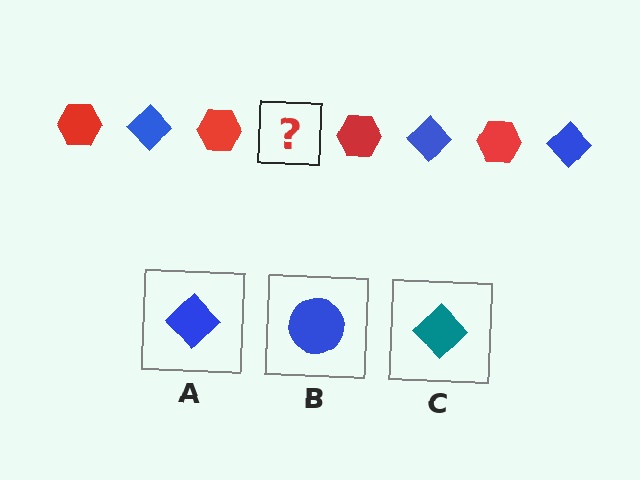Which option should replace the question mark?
Option A.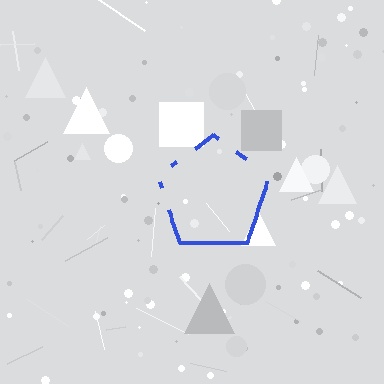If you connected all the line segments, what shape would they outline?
They would outline a pentagon.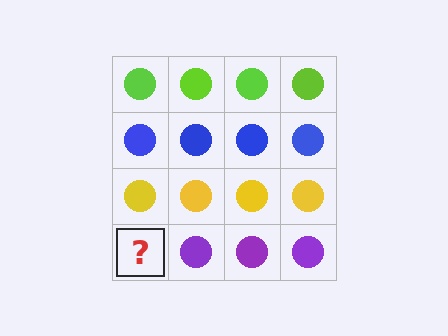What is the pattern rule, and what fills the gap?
The rule is that each row has a consistent color. The gap should be filled with a purple circle.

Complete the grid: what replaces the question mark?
The question mark should be replaced with a purple circle.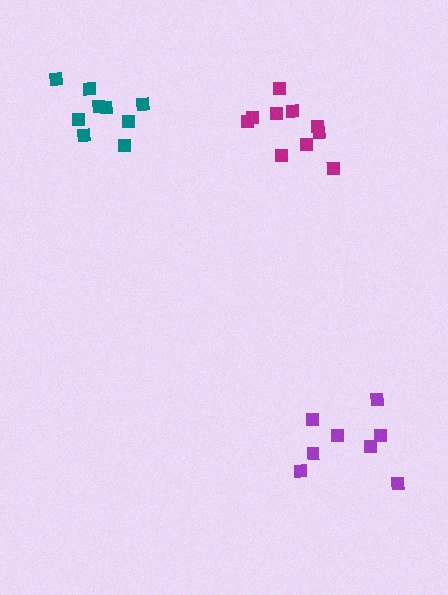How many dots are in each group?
Group 1: 8 dots, Group 2: 10 dots, Group 3: 9 dots (27 total).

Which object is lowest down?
The purple cluster is bottommost.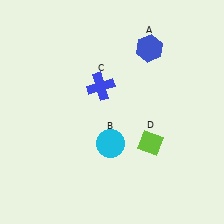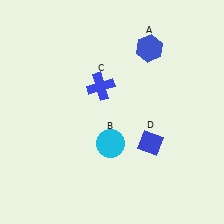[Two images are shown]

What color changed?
The diamond (D) changed from lime in Image 1 to blue in Image 2.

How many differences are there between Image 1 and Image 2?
There is 1 difference between the two images.